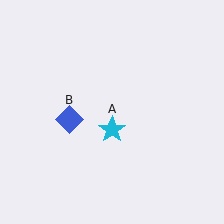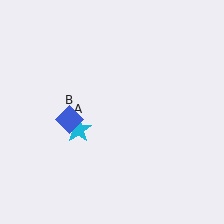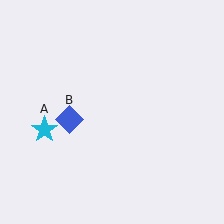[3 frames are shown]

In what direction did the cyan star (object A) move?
The cyan star (object A) moved left.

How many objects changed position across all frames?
1 object changed position: cyan star (object A).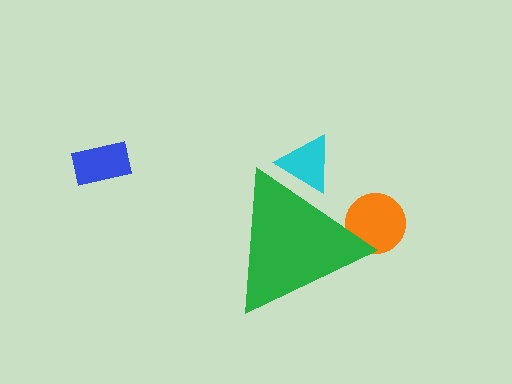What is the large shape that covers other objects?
A green triangle.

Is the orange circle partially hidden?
Yes, the orange circle is partially hidden behind the green triangle.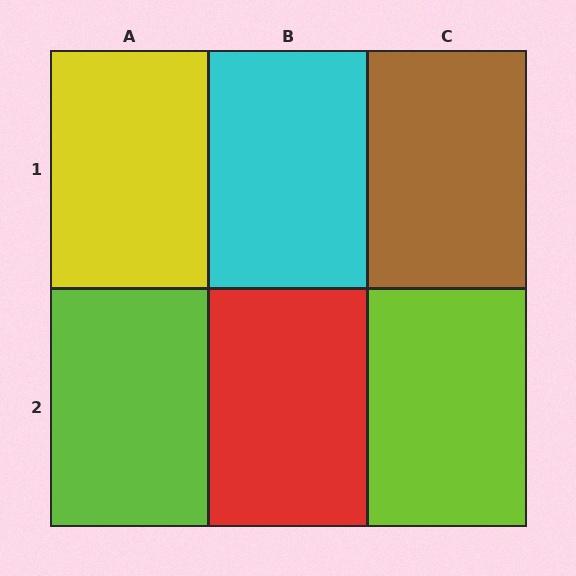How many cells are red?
1 cell is red.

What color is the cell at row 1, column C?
Brown.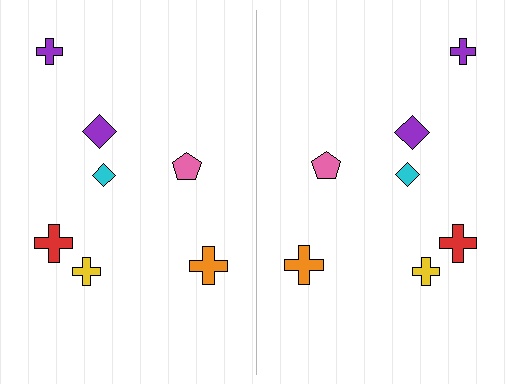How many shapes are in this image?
There are 14 shapes in this image.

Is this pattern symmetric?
Yes, this pattern has bilateral (reflection) symmetry.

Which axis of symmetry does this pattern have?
The pattern has a vertical axis of symmetry running through the center of the image.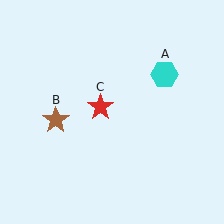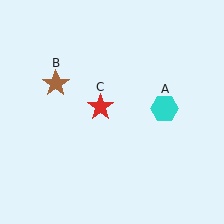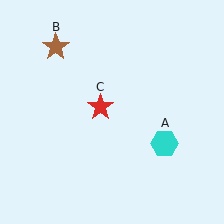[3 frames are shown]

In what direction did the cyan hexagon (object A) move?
The cyan hexagon (object A) moved down.